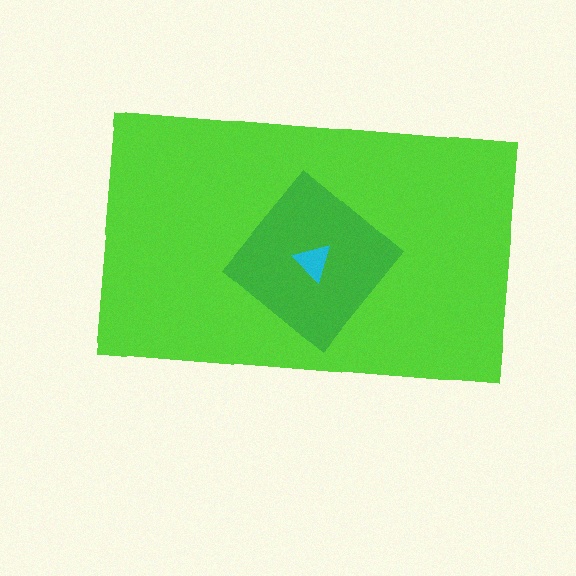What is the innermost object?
The cyan triangle.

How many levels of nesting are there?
3.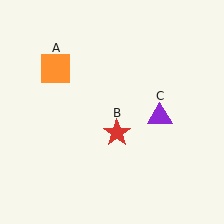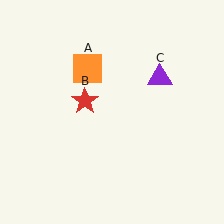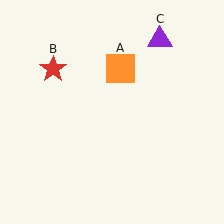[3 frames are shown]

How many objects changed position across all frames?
3 objects changed position: orange square (object A), red star (object B), purple triangle (object C).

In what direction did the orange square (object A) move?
The orange square (object A) moved right.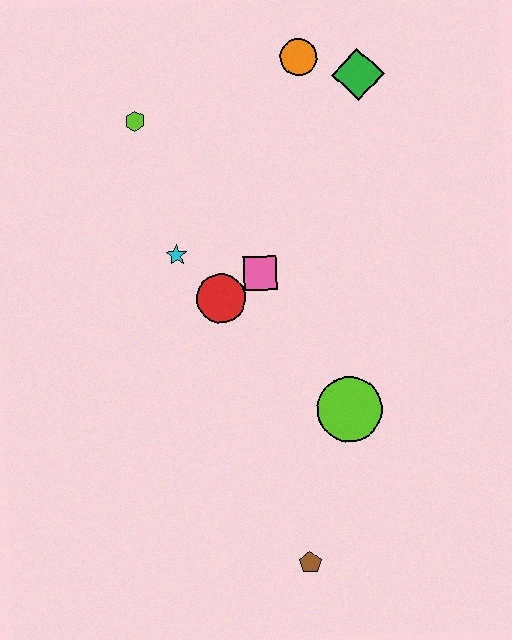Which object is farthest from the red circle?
The brown pentagon is farthest from the red circle.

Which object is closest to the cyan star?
The red circle is closest to the cyan star.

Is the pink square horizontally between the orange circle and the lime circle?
No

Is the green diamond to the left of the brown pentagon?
No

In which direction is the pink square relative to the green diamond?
The pink square is below the green diamond.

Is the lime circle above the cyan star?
No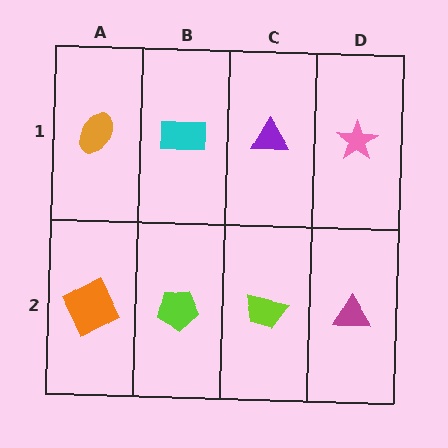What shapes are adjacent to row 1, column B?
A lime pentagon (row 2, column B), an orange ellipse (row 1, column A), a purple triangle (row 1, column C).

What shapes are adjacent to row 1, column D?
A magenta triangle (row 2, column D), a purple triangle (row 1, column C).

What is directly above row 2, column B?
A cyan rectangle.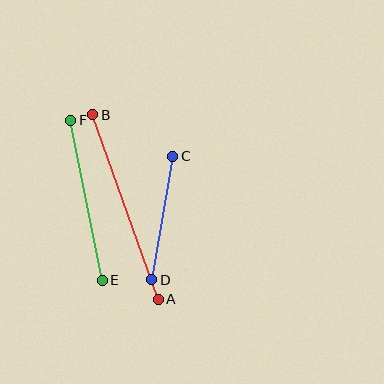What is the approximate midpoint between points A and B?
The midpoint is at approximately (126, 207) pixels.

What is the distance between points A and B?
The distance is approximately 196 pixels.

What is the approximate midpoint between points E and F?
The midpoint is at approximately (86, 200) pixels.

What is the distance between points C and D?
The distance is approximately 126 pixels.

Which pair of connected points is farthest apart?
Points A and B are farthest apart.